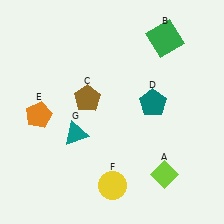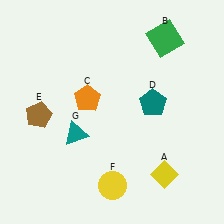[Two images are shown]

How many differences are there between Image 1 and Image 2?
There are 3 differences between the two images.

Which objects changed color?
A changed from lime to yellow. C changed from brown to orange. E changed from orange to brown.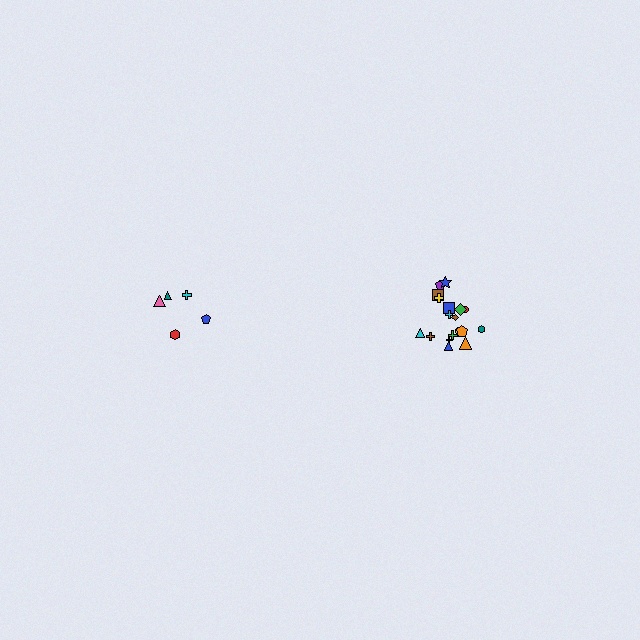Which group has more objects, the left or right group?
The right group.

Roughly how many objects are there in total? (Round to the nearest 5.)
Roughly 25 objects in total.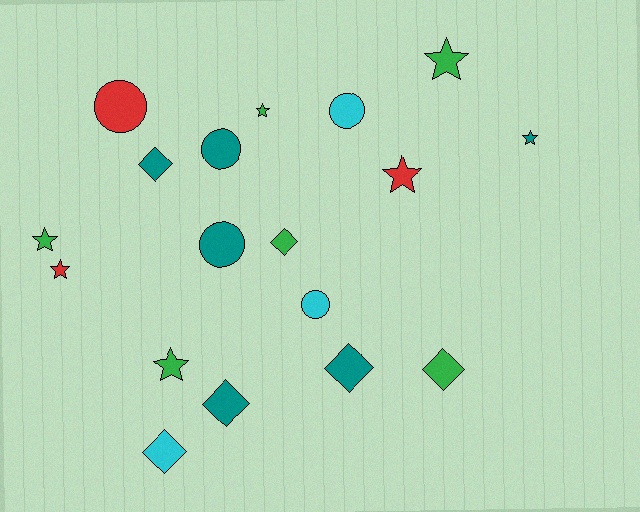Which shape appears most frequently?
Star, with 7 objects.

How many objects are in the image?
There are 18 objects.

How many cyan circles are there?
There are 2 cyan circles.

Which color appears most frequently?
Green, with 6 objects.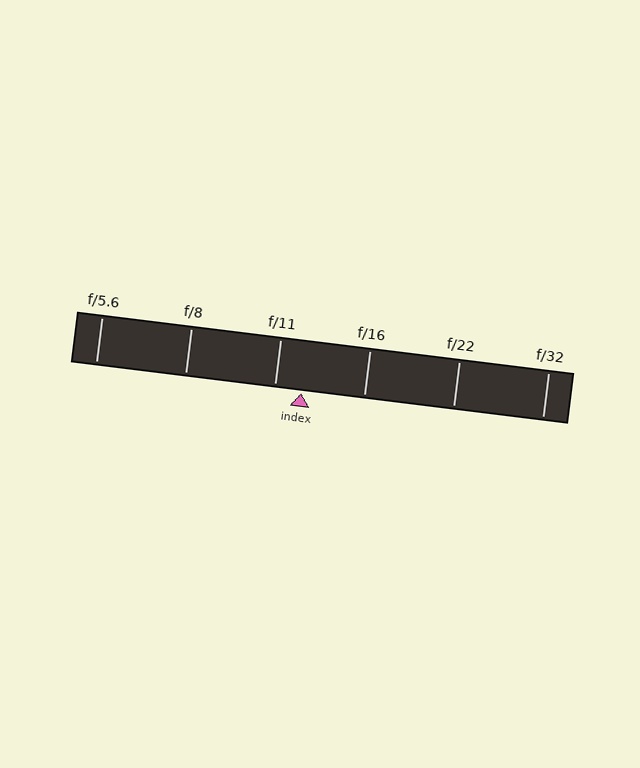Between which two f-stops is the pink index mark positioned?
The index mark is between f/11 and f/16.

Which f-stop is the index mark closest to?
The index mark is closest to f/11.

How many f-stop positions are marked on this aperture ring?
There are 6 f-stop positions marked.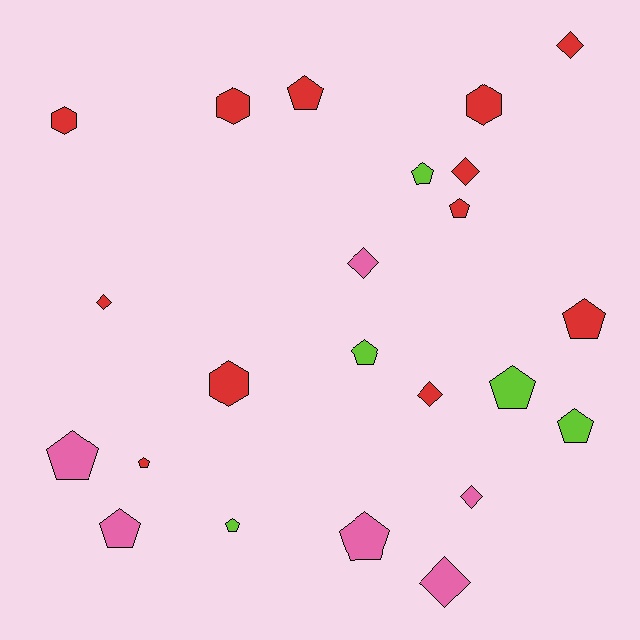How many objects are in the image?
There are 23 objects.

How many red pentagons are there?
There are 4 red pentagons.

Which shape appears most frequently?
Pentagon, with 12 objects.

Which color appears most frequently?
Red, with 12 objects.